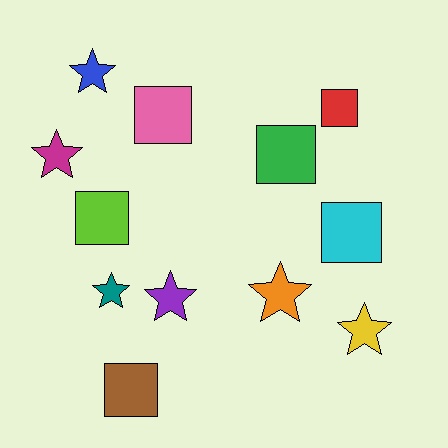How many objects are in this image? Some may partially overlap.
There are 12 objects.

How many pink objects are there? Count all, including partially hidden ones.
There is 1 pink object.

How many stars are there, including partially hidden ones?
There are 6 stars.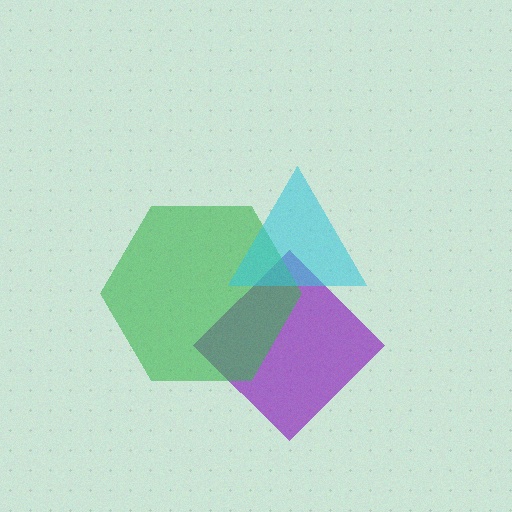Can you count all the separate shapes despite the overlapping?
Yes, there are 3 separate shapes.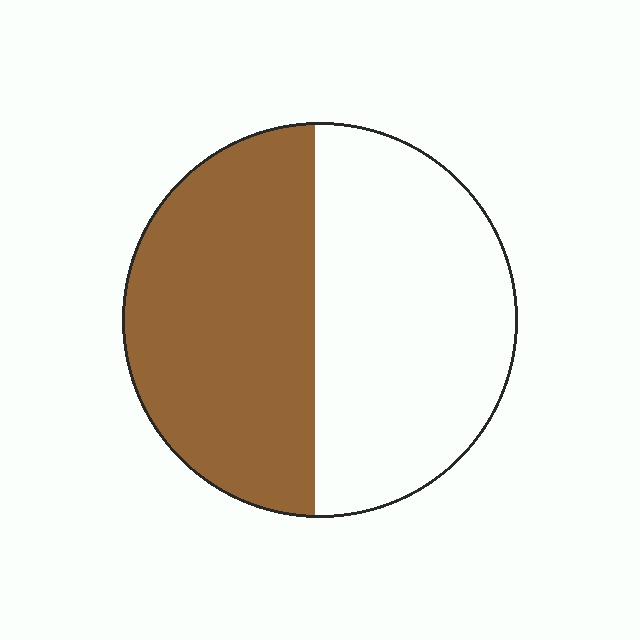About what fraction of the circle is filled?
About one half (1/2).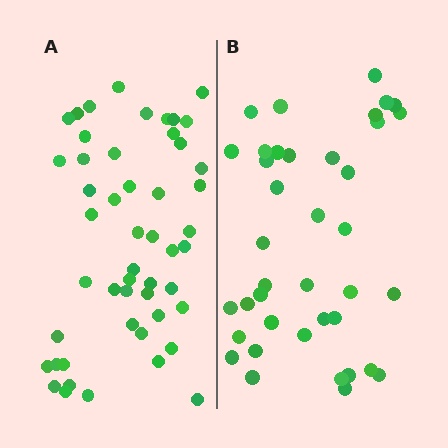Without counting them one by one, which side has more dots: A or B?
Region A (the left region) has more dots.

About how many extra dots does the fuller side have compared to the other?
Region A has roughly 12 or so more dots than region B.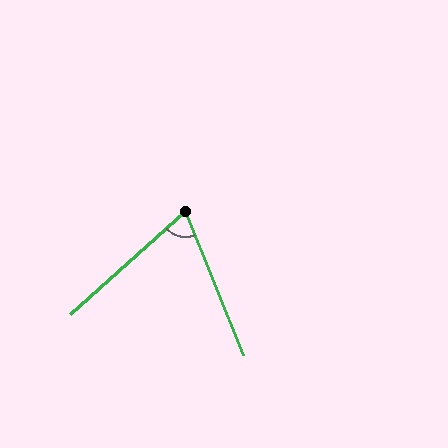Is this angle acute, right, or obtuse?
It is acute.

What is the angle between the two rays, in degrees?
Approximately 70 degrees.